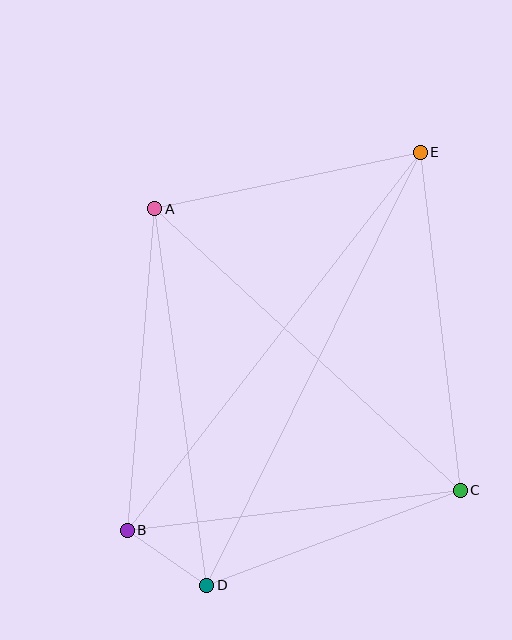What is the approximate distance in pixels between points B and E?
The distance between B and E is approximately 478 pixels.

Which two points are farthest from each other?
Points D and E are farthest from each other.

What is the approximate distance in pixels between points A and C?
The distance between A and C is approximately 415 pixels.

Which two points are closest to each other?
Points B and D are closest to each other.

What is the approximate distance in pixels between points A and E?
The distance between A and E is approximately 271 pixels.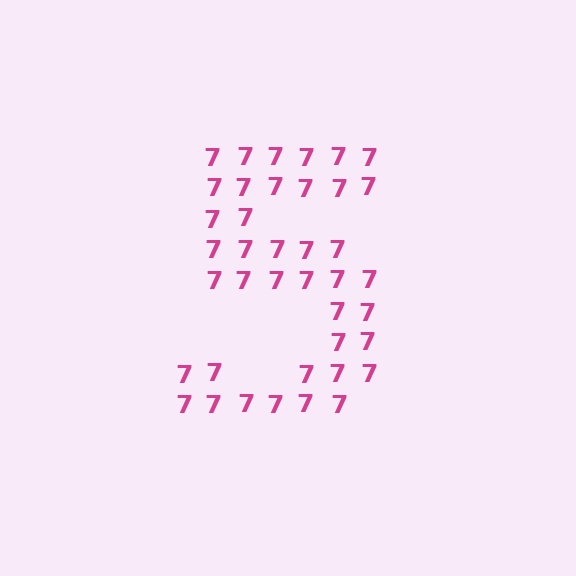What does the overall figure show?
The overall figure shows the digit 5.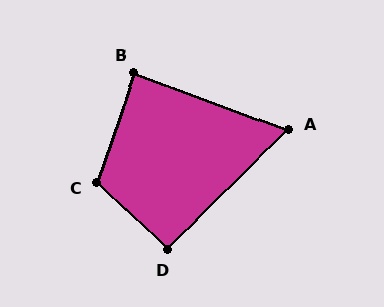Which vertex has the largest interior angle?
C, at approximately 115 degrees.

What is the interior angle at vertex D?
Approximately 92 degrees (approximately right).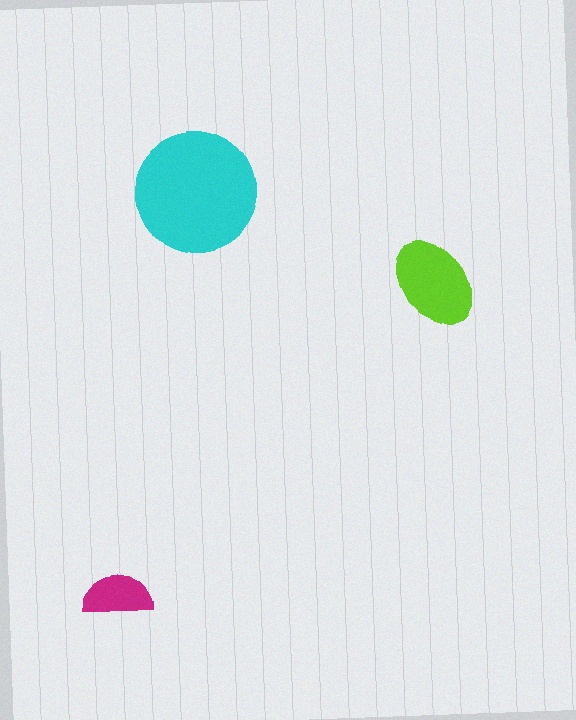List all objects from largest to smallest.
The cyan circle, the lime ellipse, the magenta semicircle.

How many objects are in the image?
There are 3 objects in the image.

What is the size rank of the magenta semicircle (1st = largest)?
3rd.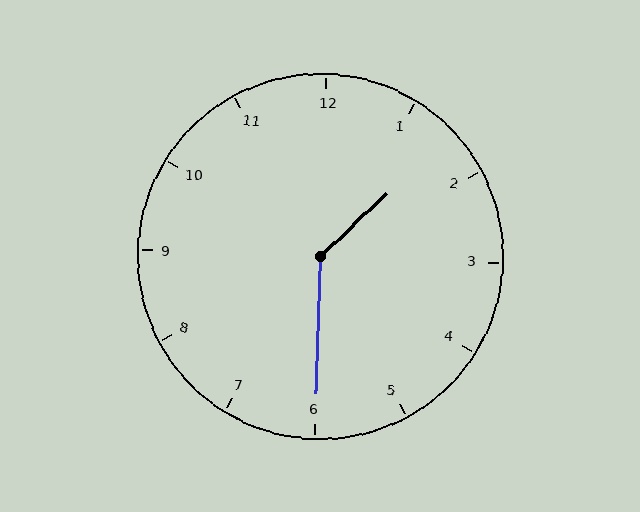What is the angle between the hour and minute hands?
Approximately 135 degrees.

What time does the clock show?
1:30.